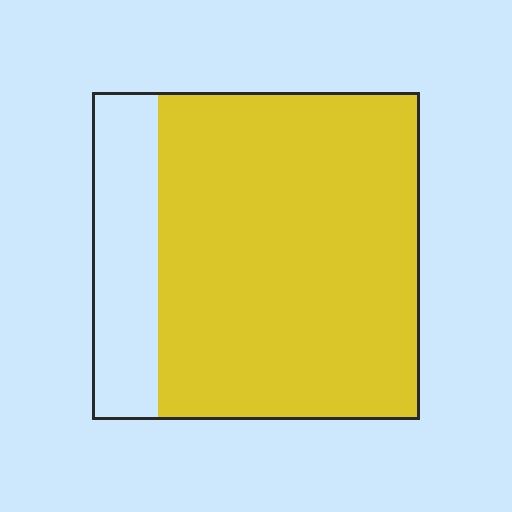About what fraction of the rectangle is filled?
About four fifths (4/5).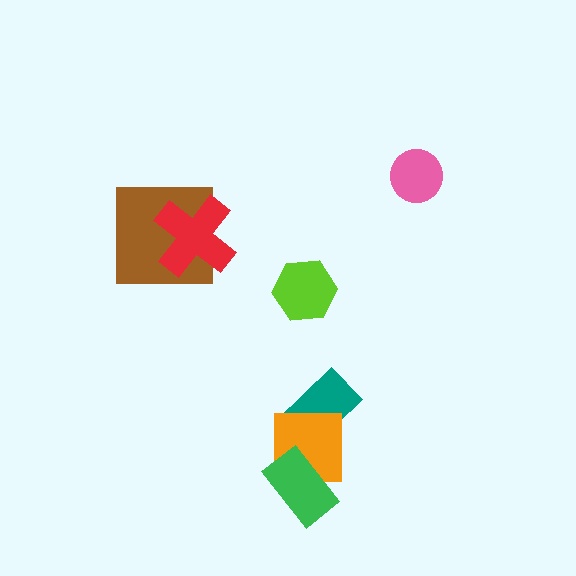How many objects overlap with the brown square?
1 object overlaps with the brown square.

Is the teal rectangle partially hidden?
Yes, it is partially covered by another shape.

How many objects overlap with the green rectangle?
1 object overlaps with the green rectangle.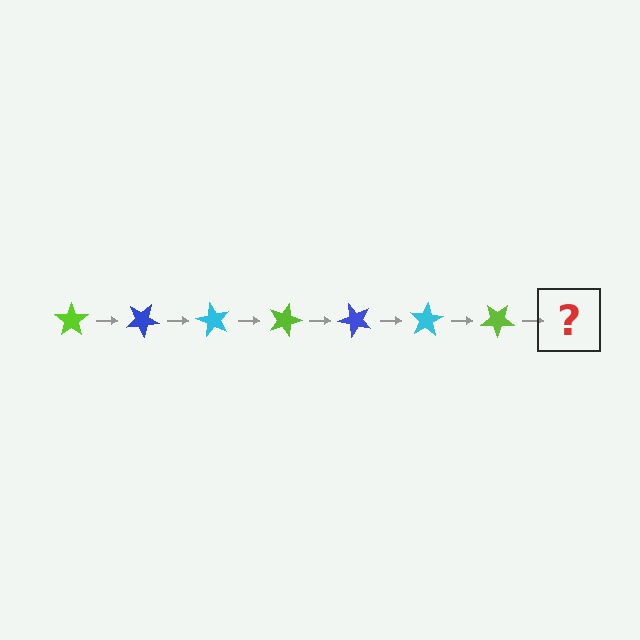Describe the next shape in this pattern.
It should be a blue star, rotated 210 degrees from the start.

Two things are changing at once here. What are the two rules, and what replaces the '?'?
The two rules are that it rotates 30 degrees each step and the color cycles through lime, blue, and cyan. The '?' should be a blue star, rotated 210 degrees from the start.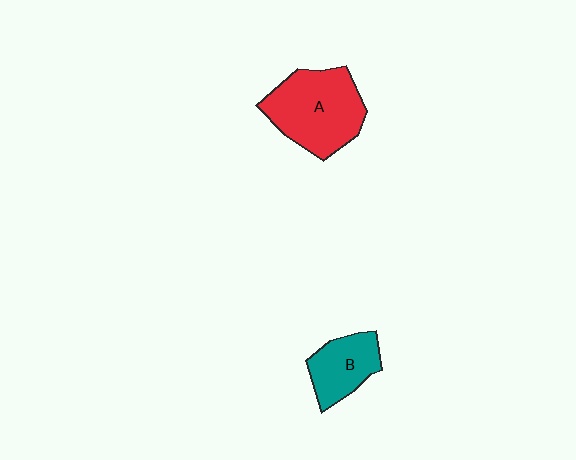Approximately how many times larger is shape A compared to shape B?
Approximately 1.7 times.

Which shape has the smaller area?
Shape B (teal).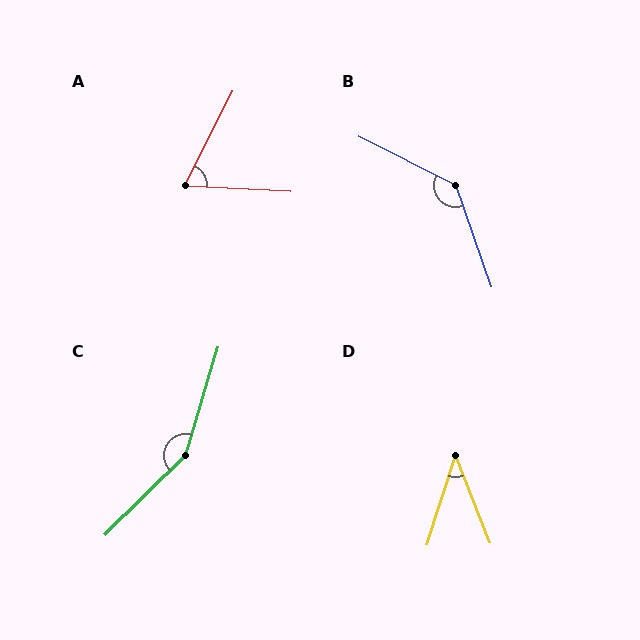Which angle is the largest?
C, at approximately 152 degrees.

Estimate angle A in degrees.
Approximately 66 degrees.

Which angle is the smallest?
D, at approximately 39 degrees.